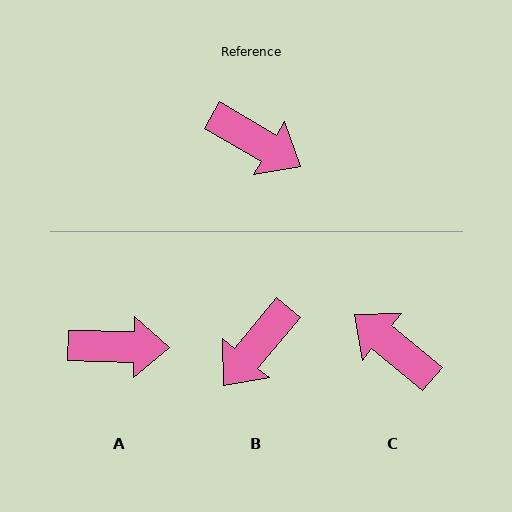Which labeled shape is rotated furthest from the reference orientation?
C, about 171 degrees away.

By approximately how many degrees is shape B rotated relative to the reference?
Approximately 100 degrees clockwise.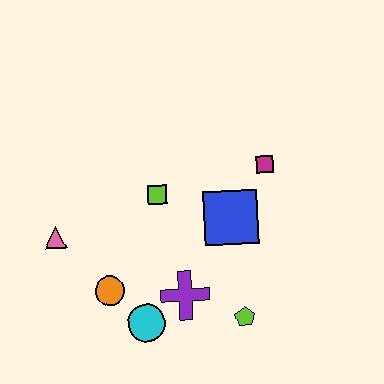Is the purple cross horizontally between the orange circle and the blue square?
Yes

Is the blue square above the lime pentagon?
Yes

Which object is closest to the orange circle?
The cyan circle is closest to the orange circle.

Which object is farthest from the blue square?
The pink triangle is farthest from the blue square.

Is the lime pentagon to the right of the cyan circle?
Yes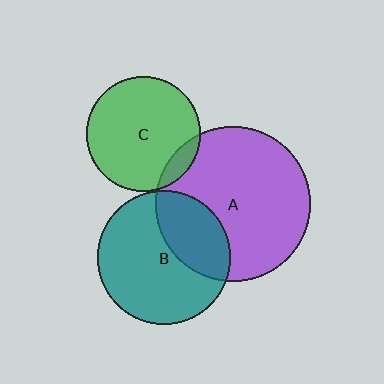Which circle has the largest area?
Circle A (purple).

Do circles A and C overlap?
Yes.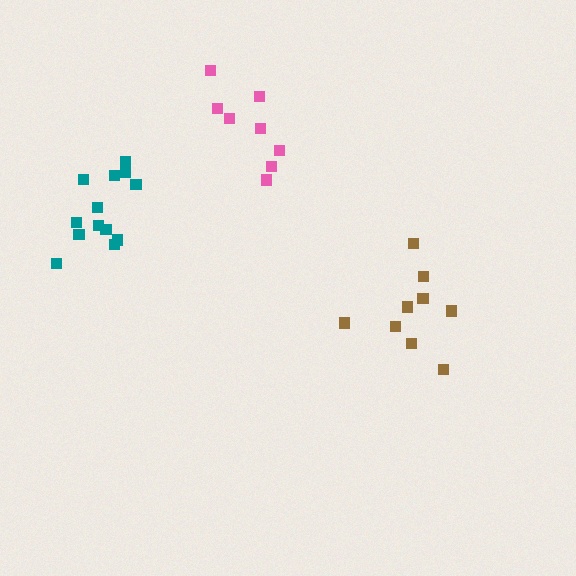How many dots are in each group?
Group 1: 9 dots, Group 2: 13 dots, Group 3: 8 dots (30 total).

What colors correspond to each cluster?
The clusters are colored: brown, teal, pink.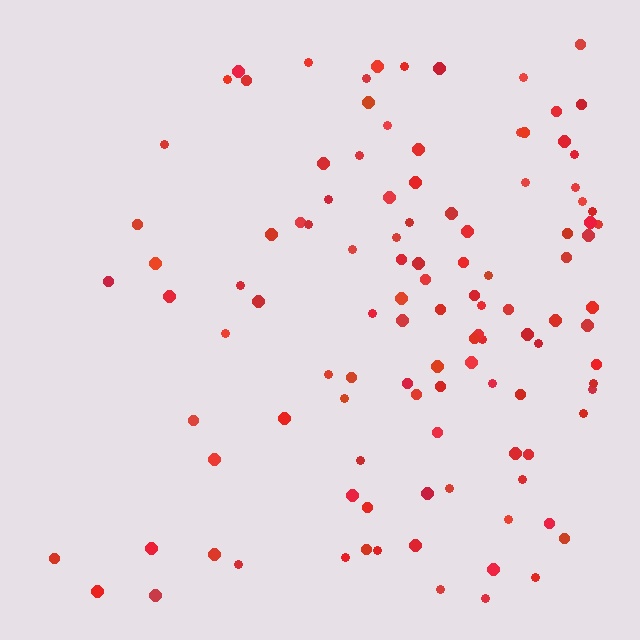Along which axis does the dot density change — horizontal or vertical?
Horizontal.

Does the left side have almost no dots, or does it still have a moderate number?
Still a moderate number, just noticeably fewer than the right.